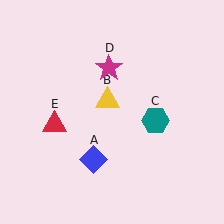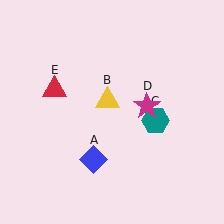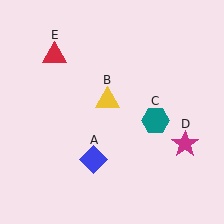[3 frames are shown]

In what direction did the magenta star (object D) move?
The magenta star (object D) moved down and to the right.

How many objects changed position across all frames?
2 objects changed position: magenta star (object D), red triangle (object E).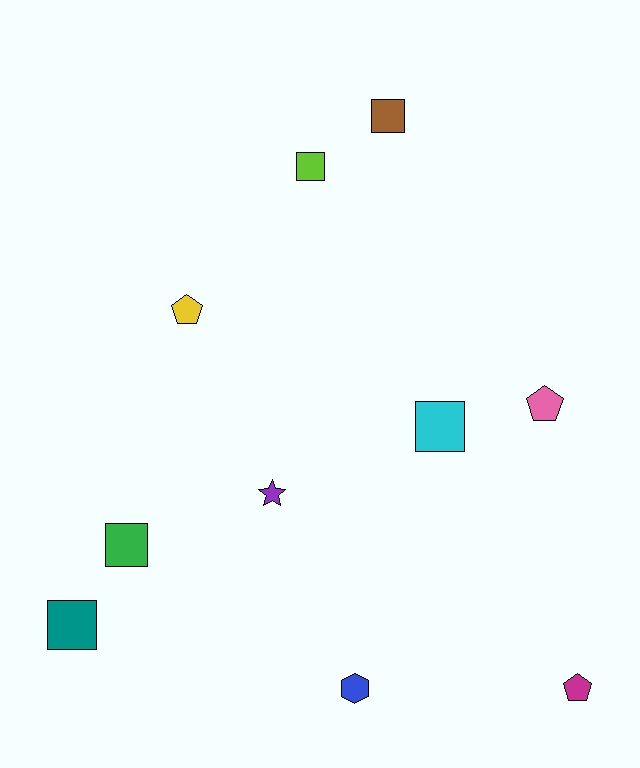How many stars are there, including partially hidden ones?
There is 1 star.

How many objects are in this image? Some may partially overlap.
There are 10 objects.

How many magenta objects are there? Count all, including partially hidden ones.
There is 1 magenta object.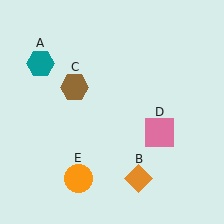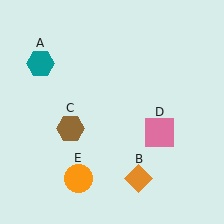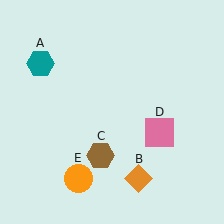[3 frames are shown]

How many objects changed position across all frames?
1 object changed position: brown hexagon (object C).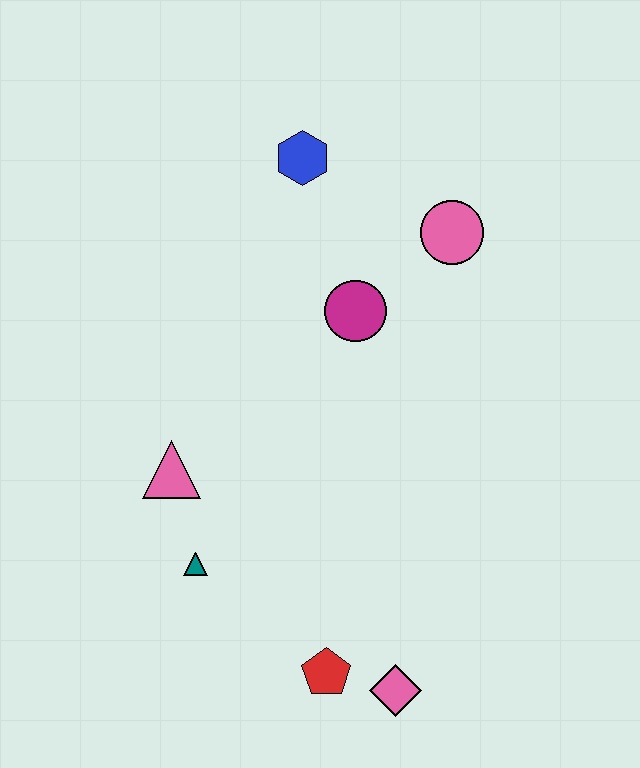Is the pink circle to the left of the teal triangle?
No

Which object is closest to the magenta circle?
The pink circle is closest to the magenta circle.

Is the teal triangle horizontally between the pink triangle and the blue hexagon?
Yes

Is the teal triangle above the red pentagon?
Yes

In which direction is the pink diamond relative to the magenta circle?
The pink diamond is below the magenta circle.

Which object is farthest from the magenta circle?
The pink diamond is farthest from the magenta circle.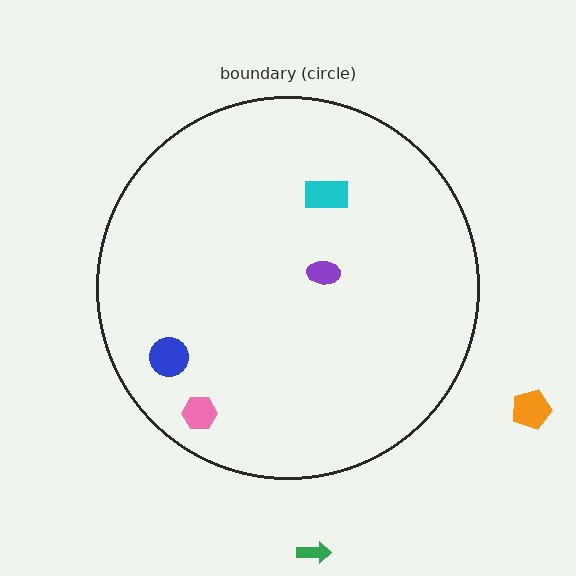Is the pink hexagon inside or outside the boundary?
Inside.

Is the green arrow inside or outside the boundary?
Outside.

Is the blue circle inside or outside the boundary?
Inside.